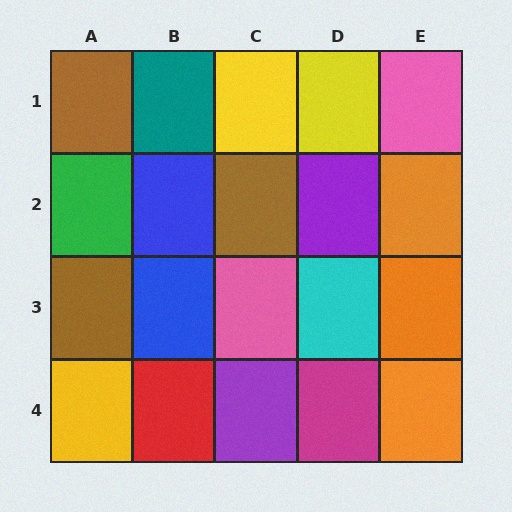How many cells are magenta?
1 cell is magenta.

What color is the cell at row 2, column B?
Blue.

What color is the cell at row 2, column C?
Brown.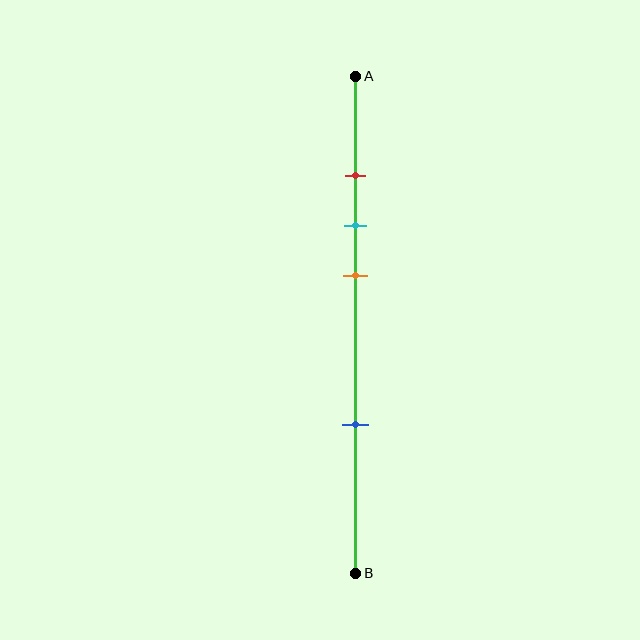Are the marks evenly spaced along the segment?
No, the marks are not evenly spaced.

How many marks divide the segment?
There are 4 marks dividing the segment.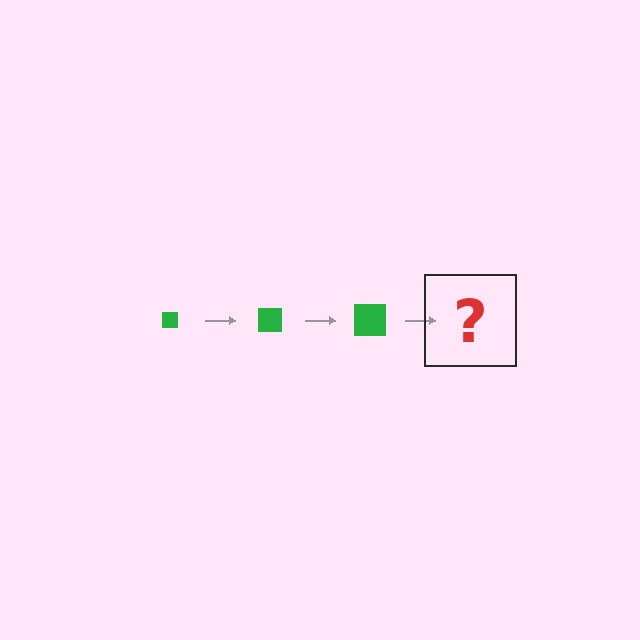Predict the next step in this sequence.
The next step is a green square, larger than the previous one.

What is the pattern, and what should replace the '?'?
The pattern is that the square gets progressively larger each step. The '?' should be a green square, larger than the previous one.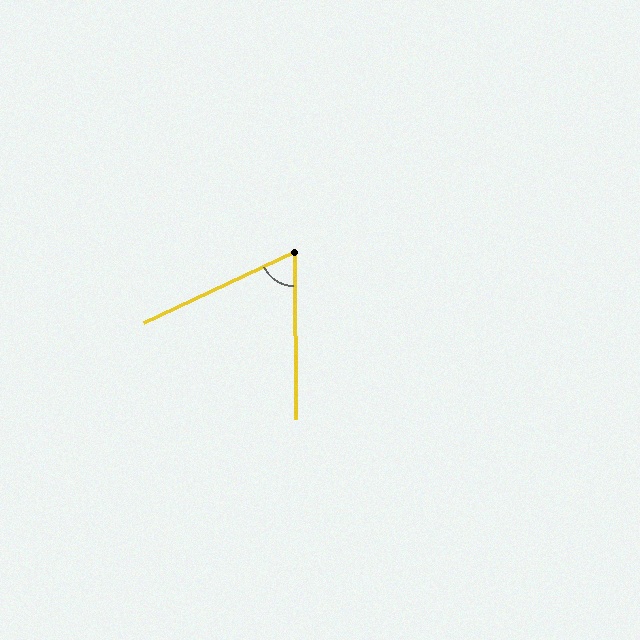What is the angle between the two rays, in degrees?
Approximately 65 degrees.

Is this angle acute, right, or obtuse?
It is acute.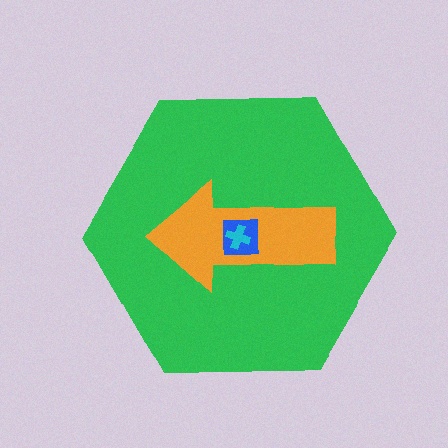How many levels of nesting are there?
4.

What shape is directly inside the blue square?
The cyan cross.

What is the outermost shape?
The green hexagon.